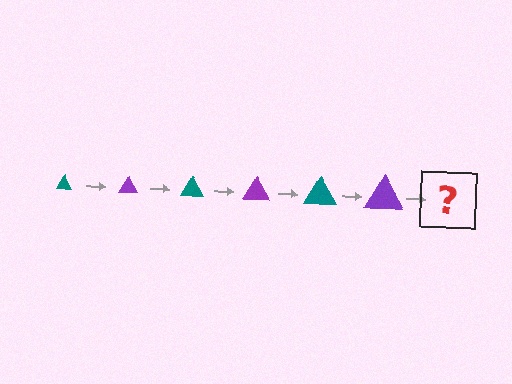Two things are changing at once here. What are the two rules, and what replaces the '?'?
The two rules are that the triangle grows larger each step and the color cycles through teal and purple. The '?' should be a teal triangle, larger than the previous one.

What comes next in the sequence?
The next element should be a teal triangle, larger than the previous one.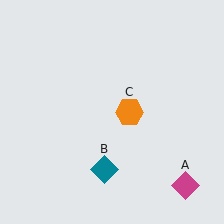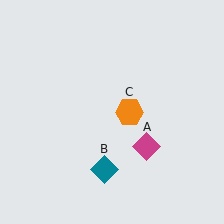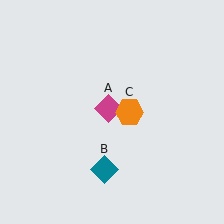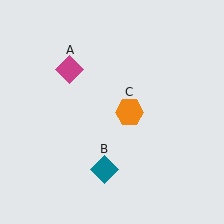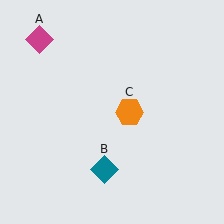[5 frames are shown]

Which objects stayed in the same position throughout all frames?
Teal diamond (object B) and orange hexagon (object C) remained stationary.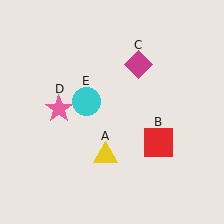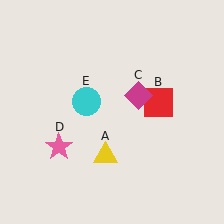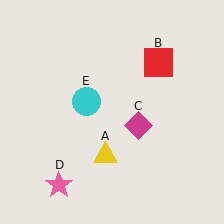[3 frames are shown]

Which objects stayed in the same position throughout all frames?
Yellow triangle (object A) and cyan circle (object E) remained stationary.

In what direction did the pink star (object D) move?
The pink star (object D) moved down.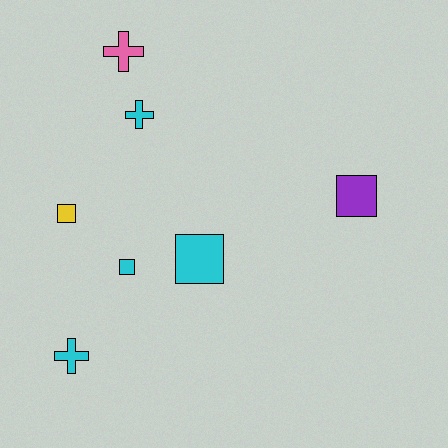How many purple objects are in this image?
There is 1 purple object.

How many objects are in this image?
There are 7 objects.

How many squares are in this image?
There are 4 squares.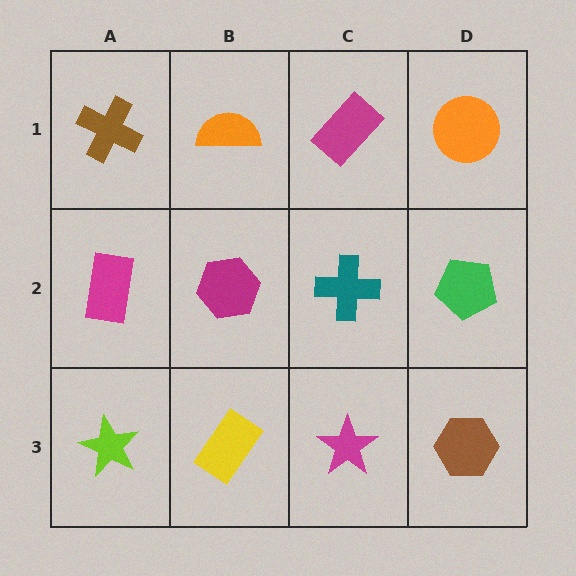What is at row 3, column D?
A brown hexagon.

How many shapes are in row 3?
4 shapes.